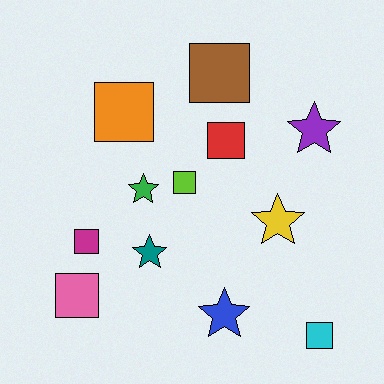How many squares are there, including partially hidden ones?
There are 7 squares.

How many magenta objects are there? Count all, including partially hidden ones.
There is 1 magenta object.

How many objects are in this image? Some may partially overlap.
There are 12 objects.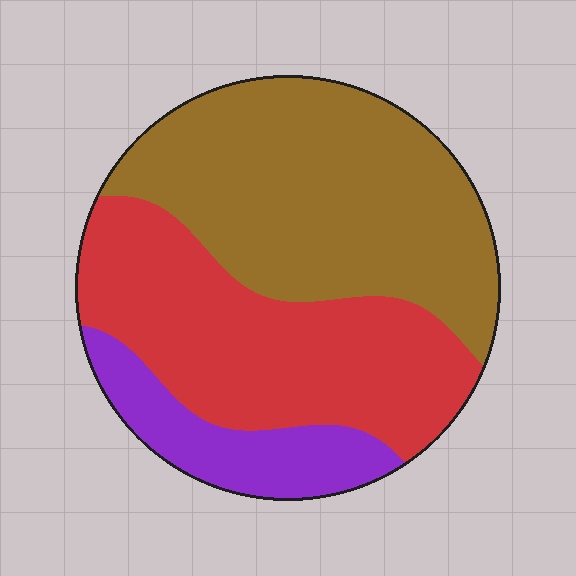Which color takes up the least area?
Purple, at roughly 15%.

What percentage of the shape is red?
Red takes up between a quarter and a half of the shape.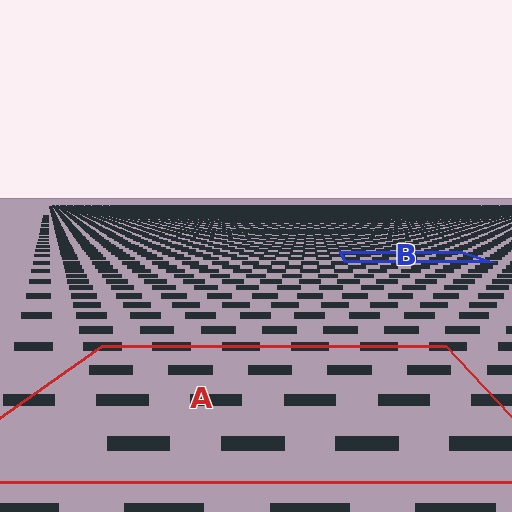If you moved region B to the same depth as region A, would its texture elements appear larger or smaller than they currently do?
They would appear larger. At a closer depth, the same texture elements are projected at a bigger on-screen size.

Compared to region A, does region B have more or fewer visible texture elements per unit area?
Region B has more texture elements per unit area — they are packed more densely because it is farther away.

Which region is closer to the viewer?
Region A is closer. The texture elements there are larger and more spread out.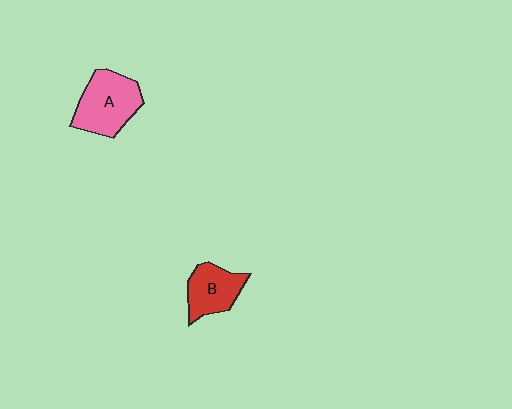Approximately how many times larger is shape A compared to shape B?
Approximately 1.3 times.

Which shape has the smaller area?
Shape B (red).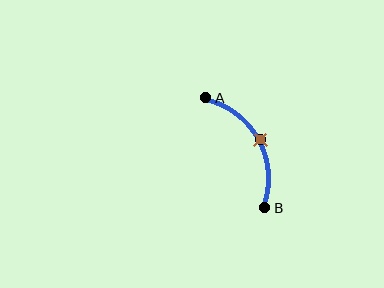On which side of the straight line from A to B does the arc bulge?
The arc bulges to the right of the straight line connecting A and B.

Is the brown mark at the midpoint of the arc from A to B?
Yes. The brown mark lies on the arc at equal arc-length from both A and B — it is the arc midpoint.